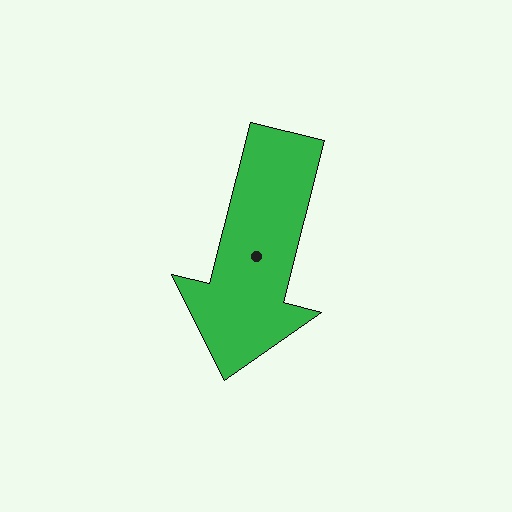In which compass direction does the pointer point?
South.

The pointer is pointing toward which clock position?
Roughly 6 o'clock.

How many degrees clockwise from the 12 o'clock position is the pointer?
Approximately 194 degrees.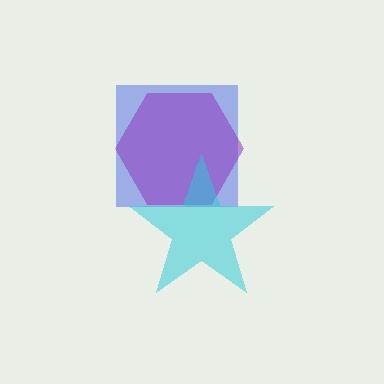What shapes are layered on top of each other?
The layered shapes are: a blue square, a purple hexagon, a cyan star.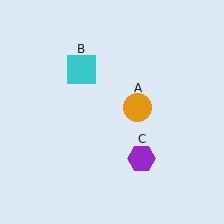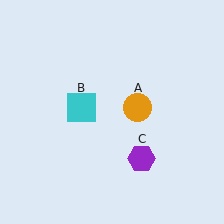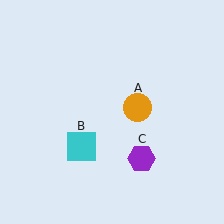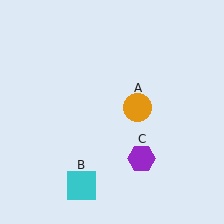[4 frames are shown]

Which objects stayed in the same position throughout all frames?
Orange circle (object A) and purple hexagon (object C) remained stationary.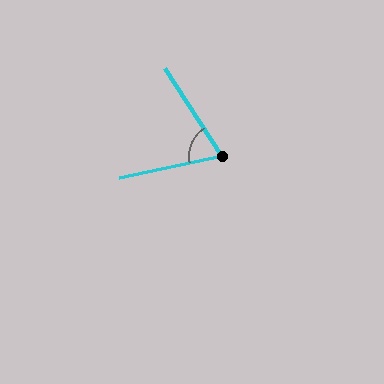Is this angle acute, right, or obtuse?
It is acute.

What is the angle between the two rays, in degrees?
Approximately 69 degrees.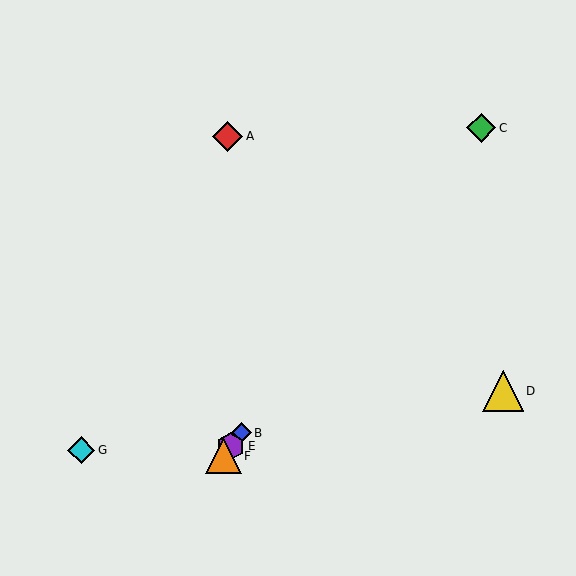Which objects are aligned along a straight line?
Objects B, C, E, F are aligned along a straight line.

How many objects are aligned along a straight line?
4 objects (B, C, E, F) are aligned along a straight line.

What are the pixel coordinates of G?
Object G is at (81, 450).